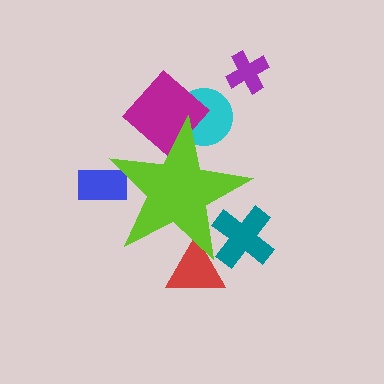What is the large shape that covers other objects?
A lime star.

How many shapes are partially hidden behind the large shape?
5 shapes are partially hidden.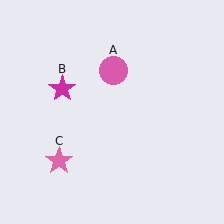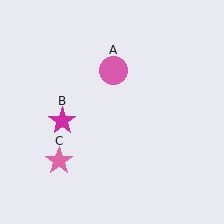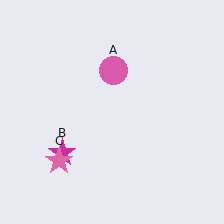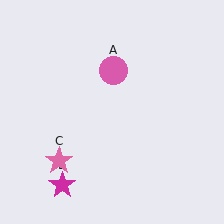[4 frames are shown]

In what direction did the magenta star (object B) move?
The magenta star (object B) moved down.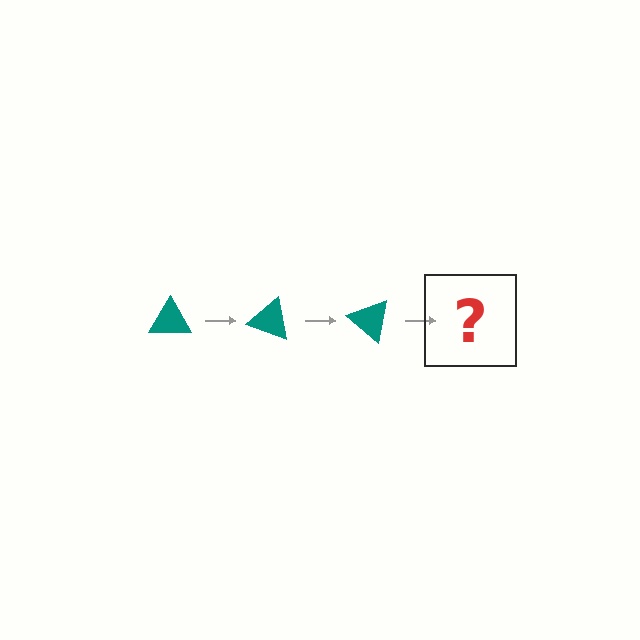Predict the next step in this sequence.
The next step is a teal triangle rotated 60 degrees.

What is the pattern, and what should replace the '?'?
The pattern is that the triangle rotates 20 degrees each step. The '?' should be a teal triangle rotated 60 degrees.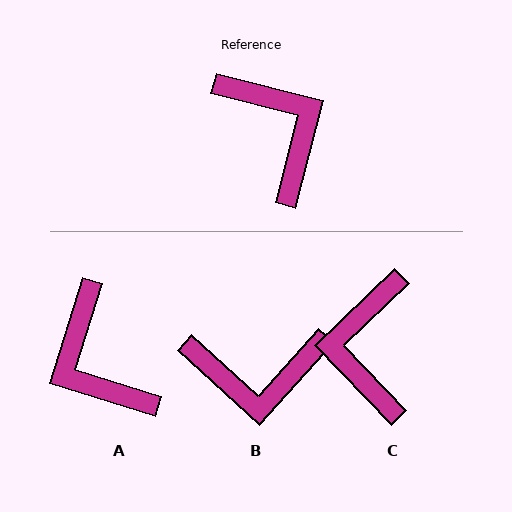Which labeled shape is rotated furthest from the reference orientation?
A, about 177 degrees away.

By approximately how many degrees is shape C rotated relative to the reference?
Approximately 148 degrees counter-clockwise.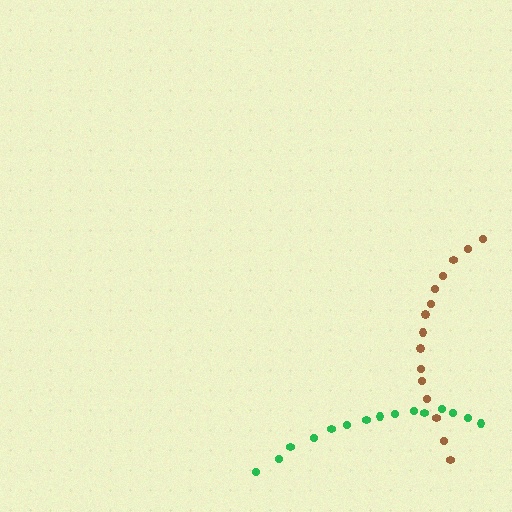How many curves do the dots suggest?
There are 2 distinct paths.